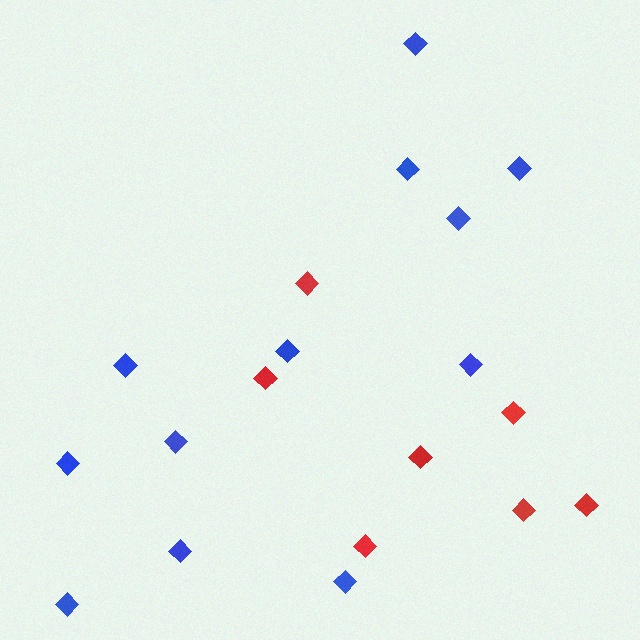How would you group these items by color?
There are 2 groups: one group of red diamonds (7) and one group of blue diamonds (12).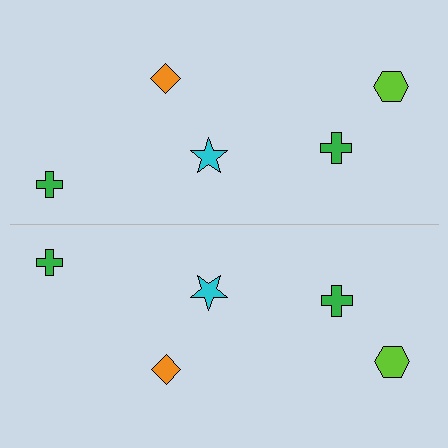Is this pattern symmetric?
Yes, this pattern has bilateral (reflection) symmetry.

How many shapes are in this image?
There are 10 shapes in this image.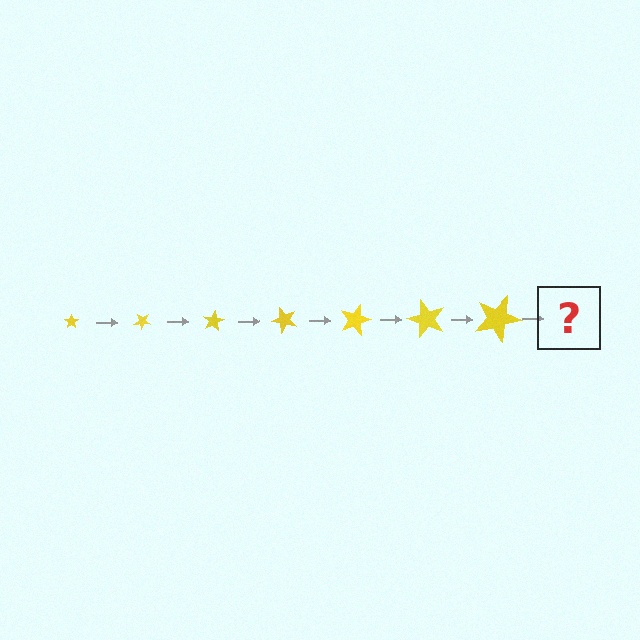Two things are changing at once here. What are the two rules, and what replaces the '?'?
The two rules are that the star grows larger each step and it rotates 40 degrees each step. The '?' should be a star, larger than the previous one and rotated 280 degrees from the start.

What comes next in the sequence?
The next element should be a star, larger than the previous one and rotated 280 degrees from the start.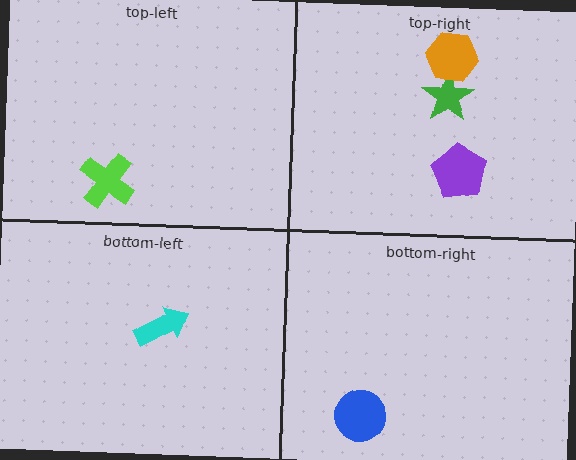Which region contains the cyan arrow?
The bottom-left region.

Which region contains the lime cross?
The top-left region.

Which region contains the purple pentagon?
The top-right region.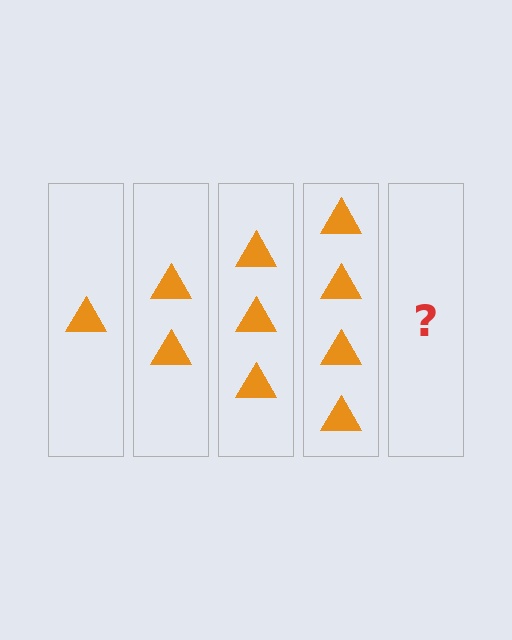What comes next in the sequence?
The next element should be 5 triangles.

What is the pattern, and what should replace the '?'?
The pattern is that each step adds one more triangle. The '?' should be 5 triangles.